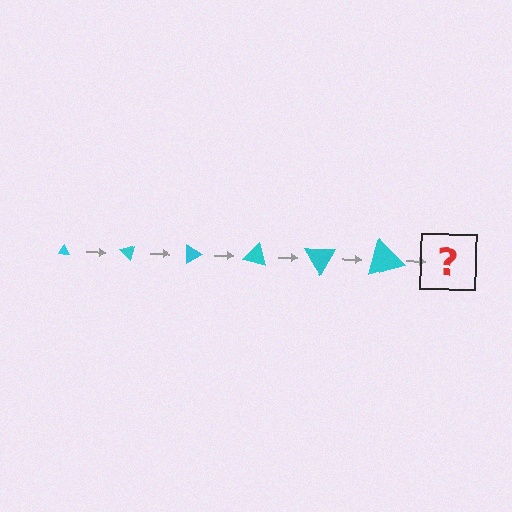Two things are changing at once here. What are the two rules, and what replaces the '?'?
The two rules are that the triangle grows larger each step and it rotates 45 degrees each step. The '?' should be a triangle, larger than the previous one and rotated 270 degrees from the start.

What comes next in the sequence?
The next element should be a triangle, larger than the previous one and rotated 270 degrees from the start.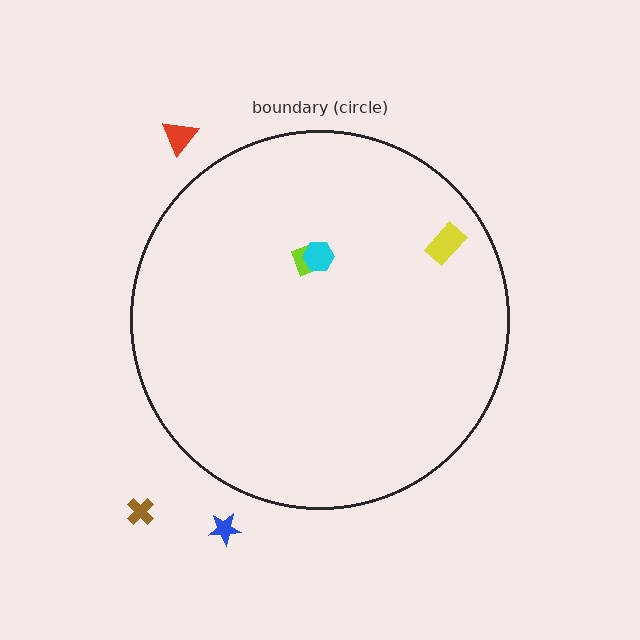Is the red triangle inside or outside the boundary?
Outside.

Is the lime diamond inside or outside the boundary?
Inside.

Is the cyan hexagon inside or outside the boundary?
Inside.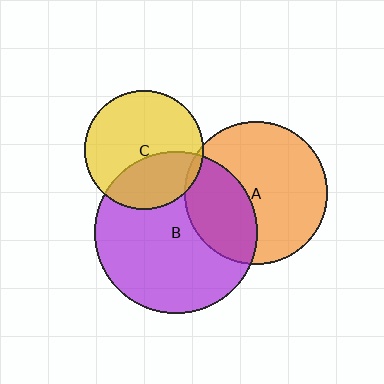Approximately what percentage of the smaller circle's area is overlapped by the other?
Approximately 5%.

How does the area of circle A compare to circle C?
Approximately 1.5 times.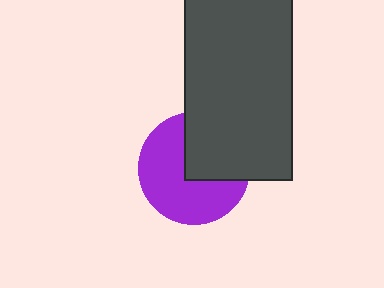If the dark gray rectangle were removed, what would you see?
You would see the complete purple circle.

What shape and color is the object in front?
The object in front is a dark gray rectangle.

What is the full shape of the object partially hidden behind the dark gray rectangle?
The partially hidden object is a purple circle.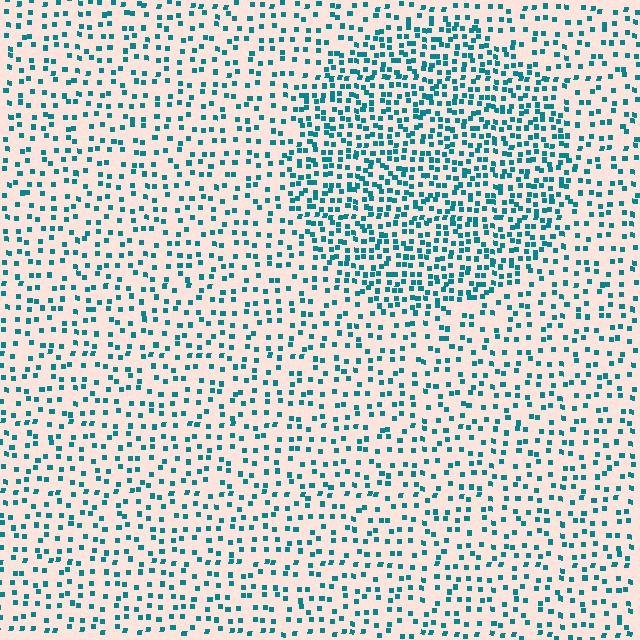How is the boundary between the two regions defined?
The boundary is defined by a change in element density (approximately 2.0x ratio). All elements are the same color, size, and shape.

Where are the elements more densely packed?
The elements are more densely packed inside the circle boundary.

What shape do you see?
I see a circle.